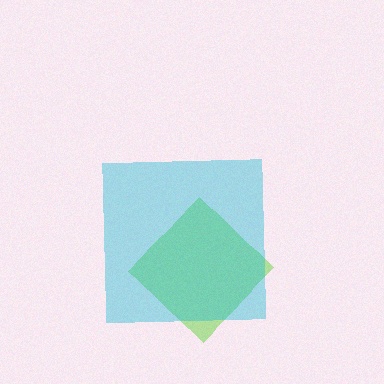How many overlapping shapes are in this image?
There are 2 overlapping shapes in the image.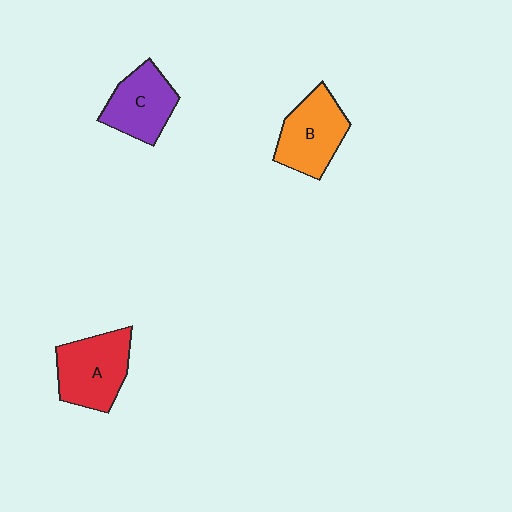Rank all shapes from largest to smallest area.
From largest to smallest: A (red), B (orange), C (purple).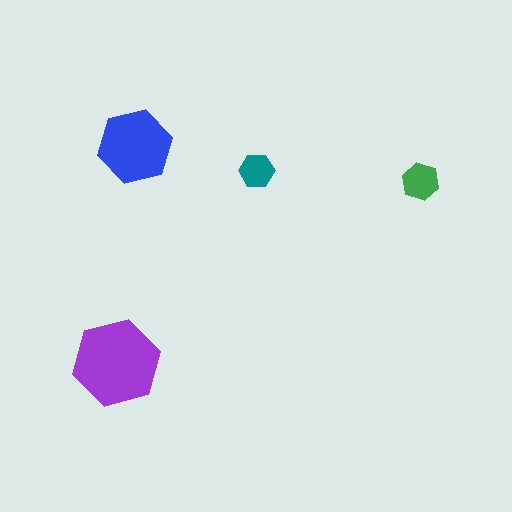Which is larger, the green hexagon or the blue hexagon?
The blue one.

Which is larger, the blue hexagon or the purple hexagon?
The purple one.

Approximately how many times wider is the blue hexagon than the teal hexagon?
About 2 times wider.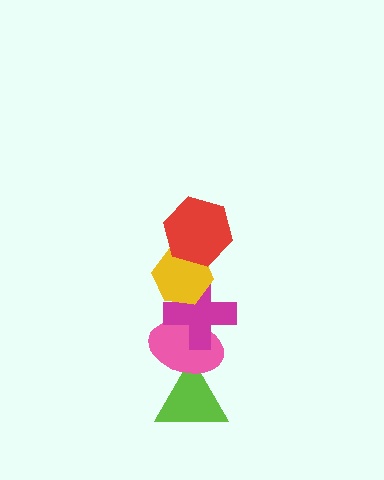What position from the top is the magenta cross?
The magenta cross is 3rd from the top.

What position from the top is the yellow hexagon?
The yellow hexagon is 2nd from the top.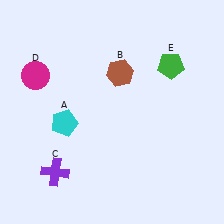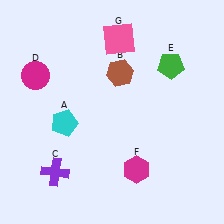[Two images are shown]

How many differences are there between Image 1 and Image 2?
There are 2 differences between the two images.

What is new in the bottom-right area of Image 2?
A magenta hexagon (F) was added in the bottom-right area of Image 2.